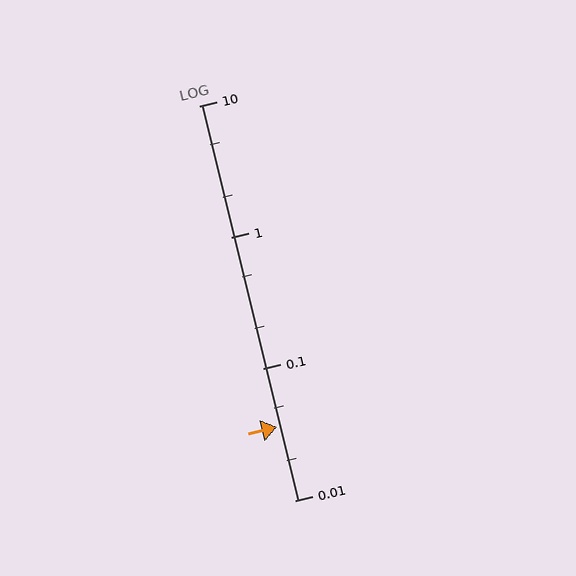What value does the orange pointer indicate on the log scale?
The pointer indicates approximately 0.036.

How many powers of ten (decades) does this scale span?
The scale spans 3 decades, from 0.01 to 10.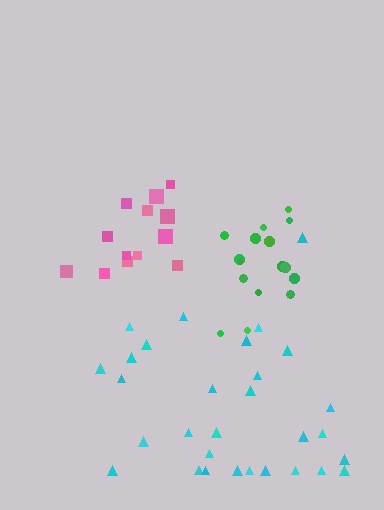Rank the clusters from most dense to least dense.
green, pink, cyan.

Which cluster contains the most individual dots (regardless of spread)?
Cyan (32).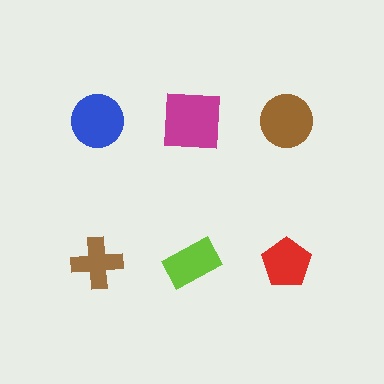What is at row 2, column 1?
A brown cross.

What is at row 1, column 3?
A brown circle.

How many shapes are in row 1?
3 shapes.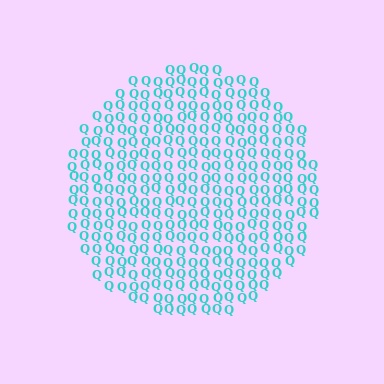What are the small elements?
The small elements are letter Q's.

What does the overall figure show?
The overall figure shows a circle.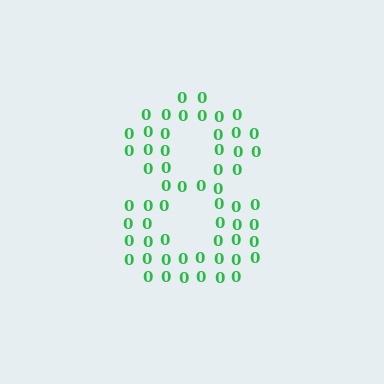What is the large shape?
The large shape is the digit 8.